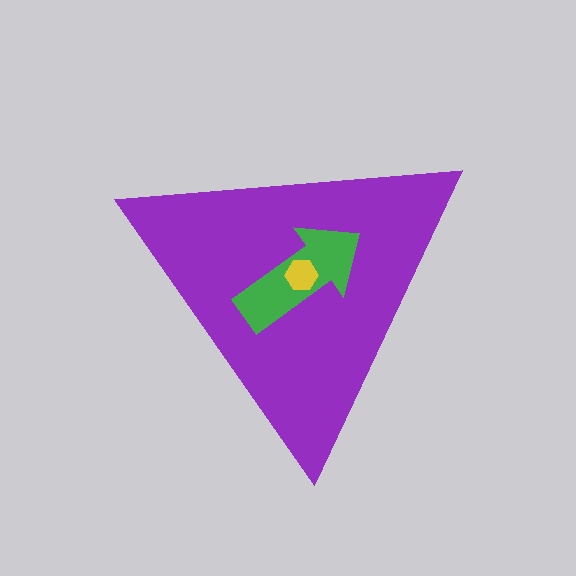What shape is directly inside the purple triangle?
The green arrow.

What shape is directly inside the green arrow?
The yellow hexagon.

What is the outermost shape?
The purple triangle.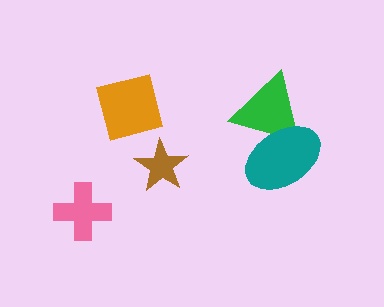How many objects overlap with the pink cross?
0 objects overlap with the pink cross.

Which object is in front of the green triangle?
The teal ellipse is in front of the green triangle.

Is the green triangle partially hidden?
Yes, it is partially covered by another shape.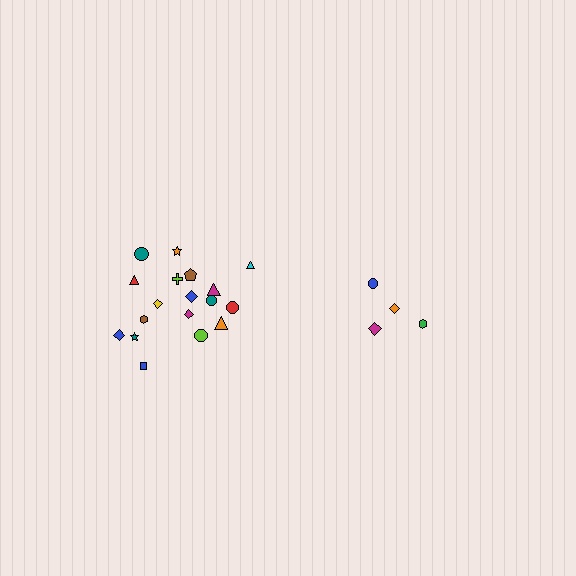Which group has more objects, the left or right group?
The left group.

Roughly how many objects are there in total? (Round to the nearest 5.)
Roughly 20 objects in total.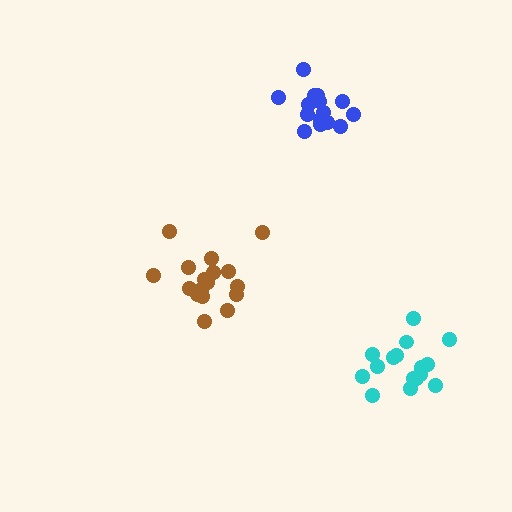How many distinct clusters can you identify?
There are 3 distinct clusters.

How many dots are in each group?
Group 1: 17 dots, Group 2: 16 dots, Group 3: 16 dots (49 total).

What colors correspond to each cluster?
The clusters are colored: brown, blue, cyan.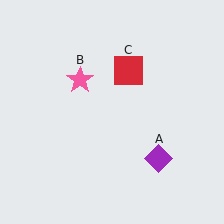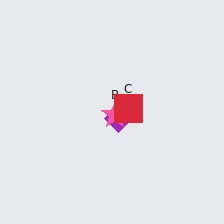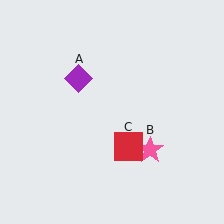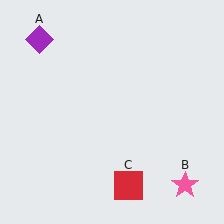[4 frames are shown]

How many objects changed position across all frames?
3 objects changed position: purple diamond (object A), pink star (object B), red square (object C).